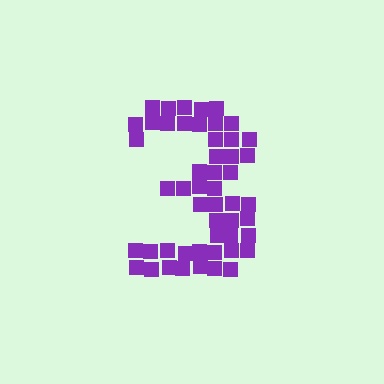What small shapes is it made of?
It is made of small squares.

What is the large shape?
The large shape is the digit 3.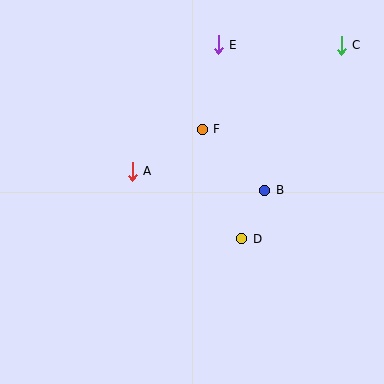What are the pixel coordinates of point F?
Point F is at (202, 129).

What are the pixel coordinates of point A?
Point A is at (132, 171).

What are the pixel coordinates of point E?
Point E is at (218, 45).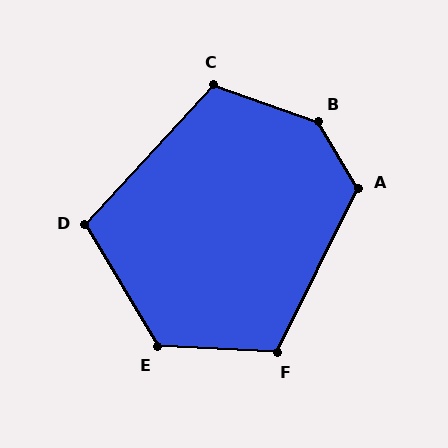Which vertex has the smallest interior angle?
D, at approximately 107 degrees.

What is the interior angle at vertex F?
Approximately 113 degrees (obtuse).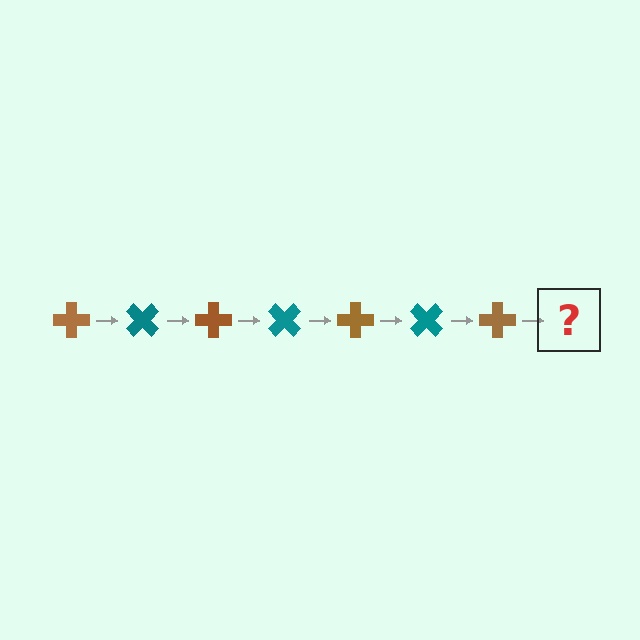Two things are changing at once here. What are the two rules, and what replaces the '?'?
The two rules are that it rotates 45 degrees each step and the color cycles through brown and teal. The '?' should be a teal cross, rotated 315 degrees from the start.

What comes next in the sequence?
The next element should be a teal cross, rotated 315 degrees from the start.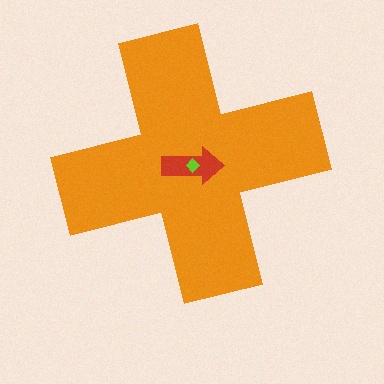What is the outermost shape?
The orange cross.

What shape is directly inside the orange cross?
The red arrow.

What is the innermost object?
The lime diamond.